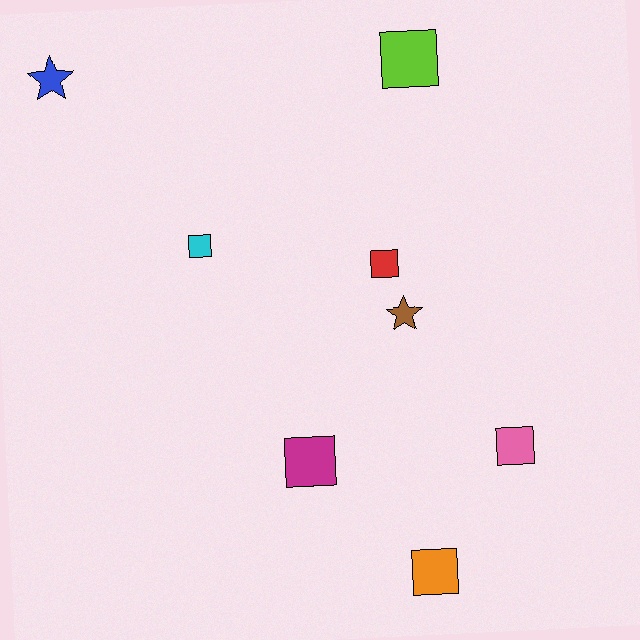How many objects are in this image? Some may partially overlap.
There are 8 objects.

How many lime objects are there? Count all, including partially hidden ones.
There is 1 lime object.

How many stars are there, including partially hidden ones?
There are 2 stars.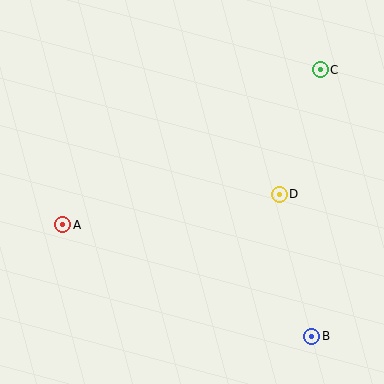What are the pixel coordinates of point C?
Point C is at (320, 70).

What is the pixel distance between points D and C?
The distance between D and C is 131 pixels.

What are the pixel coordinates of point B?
Point B is at (312, 337).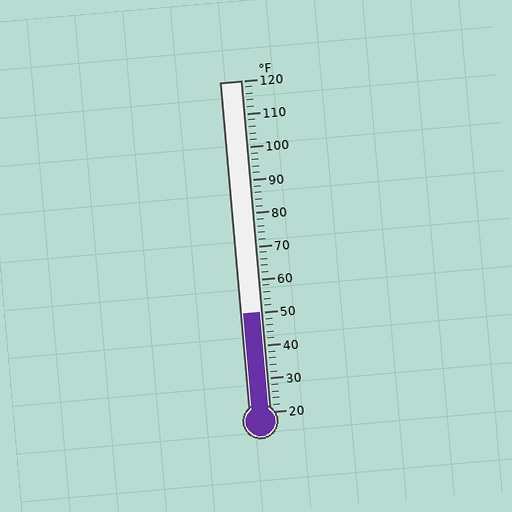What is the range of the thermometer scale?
The thermometer scale ranges from 20°F to 120°F.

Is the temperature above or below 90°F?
The temperature is below 90°F.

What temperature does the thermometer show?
The thermometer shows approximately 50°F.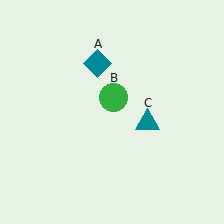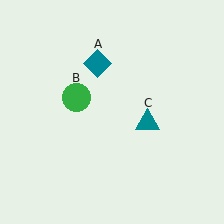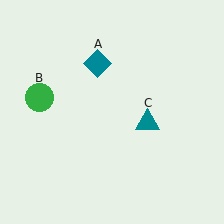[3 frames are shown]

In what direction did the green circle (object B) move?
The green circle (object B) moved left.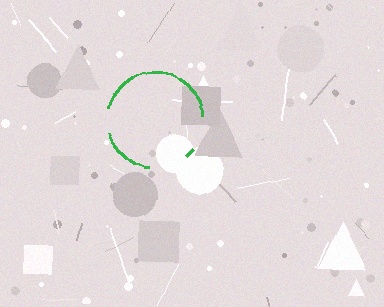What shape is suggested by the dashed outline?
The dashed outline suggests a circle.